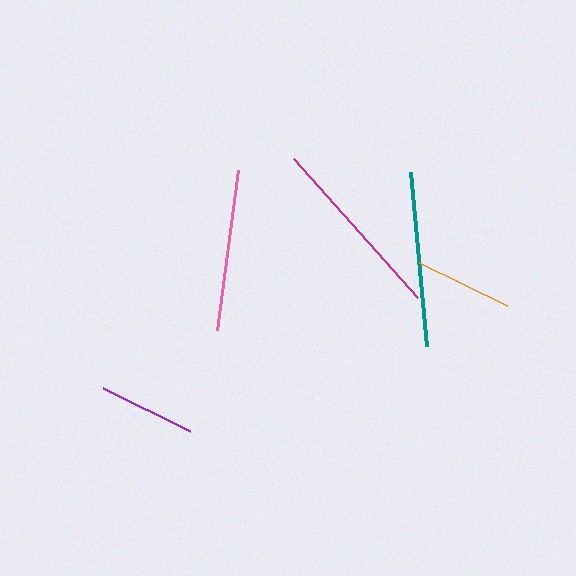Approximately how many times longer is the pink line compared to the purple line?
The pink line is approximately 1.7 times the length of the purple line.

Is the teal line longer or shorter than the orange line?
The teal line is longer than the orange line.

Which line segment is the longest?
The magenta line is the longest at approximately 187 pixels.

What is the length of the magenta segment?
The magenta segment is approximately 187 pixels long.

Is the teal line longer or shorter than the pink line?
The teal line is longer than the pink line.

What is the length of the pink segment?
The pink segment is approximately 162 pixels long.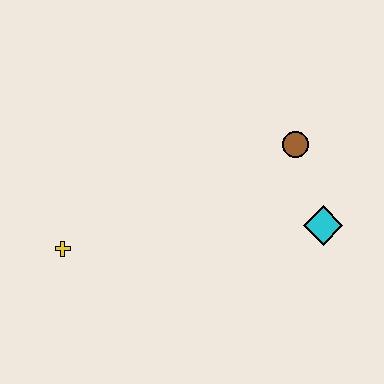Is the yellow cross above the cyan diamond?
No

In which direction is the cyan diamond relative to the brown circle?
The cyan diamond is below the brown circle.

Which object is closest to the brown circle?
The cyan diamond is closest to the brown circle.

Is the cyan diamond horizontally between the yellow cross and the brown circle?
No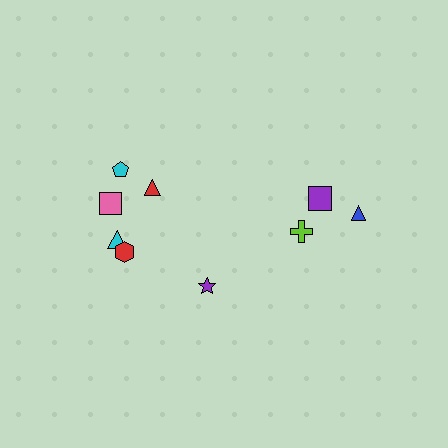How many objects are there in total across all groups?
There are 9 objects.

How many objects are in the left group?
There are 6 objects.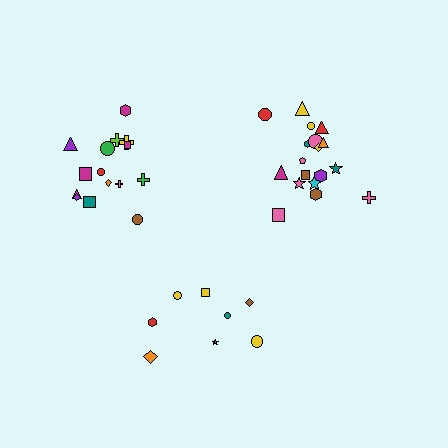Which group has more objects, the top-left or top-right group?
The top-right group.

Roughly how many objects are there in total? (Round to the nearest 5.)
Roughly 40 objects in total.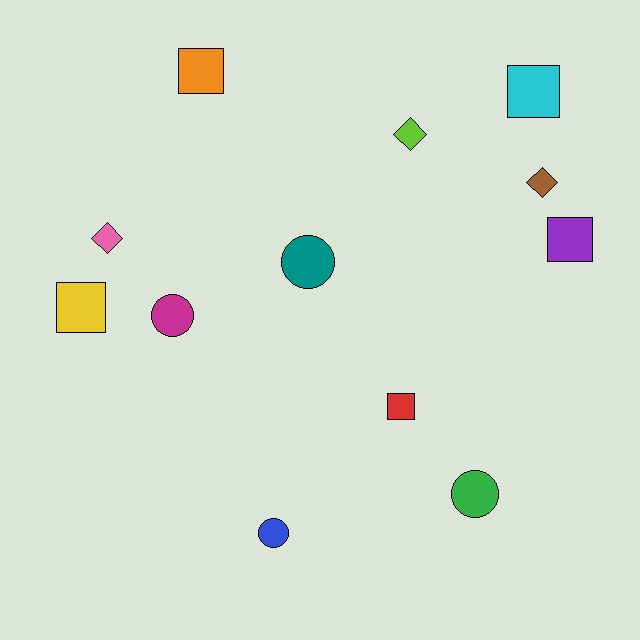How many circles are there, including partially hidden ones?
There are 4 circles.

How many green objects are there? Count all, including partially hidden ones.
There is 1 green object.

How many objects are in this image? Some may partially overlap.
There are 12 objects.